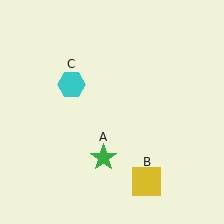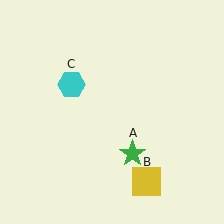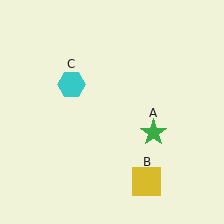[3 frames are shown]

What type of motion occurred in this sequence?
The green star (object A) rotated counterclockwise around the center of the scene.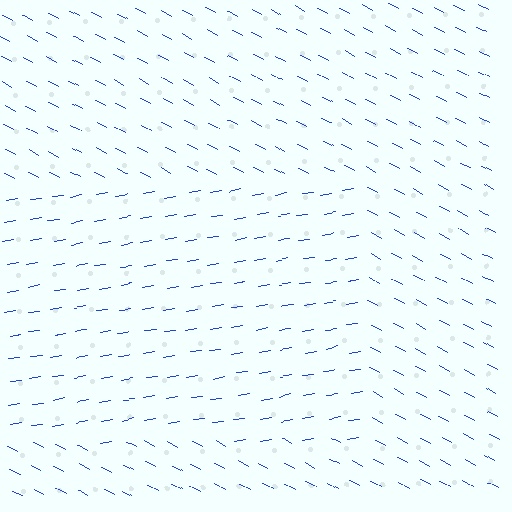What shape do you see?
I see a rectangle.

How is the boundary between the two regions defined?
The boundary is defined purely by a change in line orientation (approximately 37 degrees difference). All lines are the same color and thickness.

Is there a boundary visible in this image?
Yes, there is a texture boundary formed by a change in line orientation.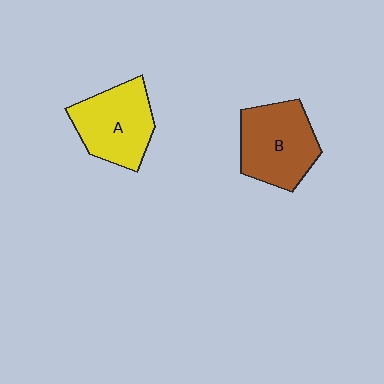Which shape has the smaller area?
Shape A (yellow).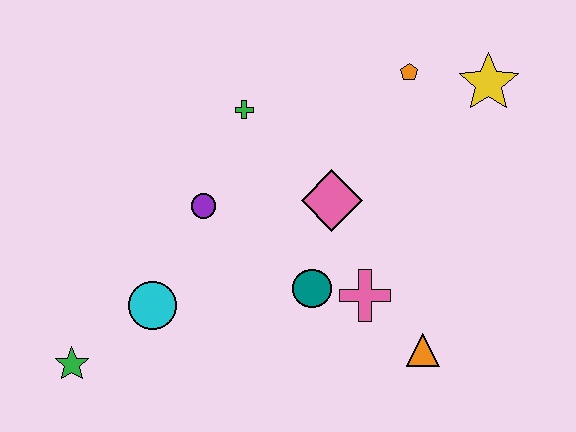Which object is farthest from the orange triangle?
The green star is farthest from the orange triangle.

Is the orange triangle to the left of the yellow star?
Yes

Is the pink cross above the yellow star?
No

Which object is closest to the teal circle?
The pink cross is closest to the teal circle.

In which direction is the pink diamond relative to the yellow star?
The pink diamond is to the left of the yellow star.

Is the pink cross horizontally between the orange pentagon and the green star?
Yes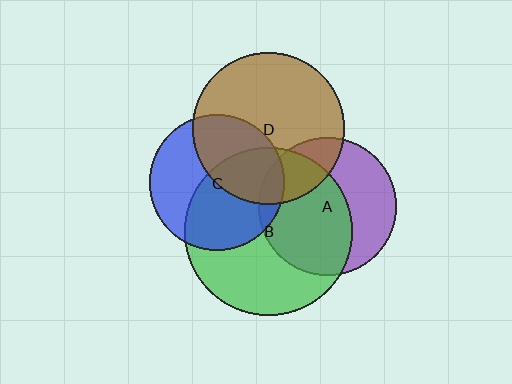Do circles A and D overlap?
Yes.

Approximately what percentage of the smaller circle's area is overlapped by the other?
Approximately 25%.